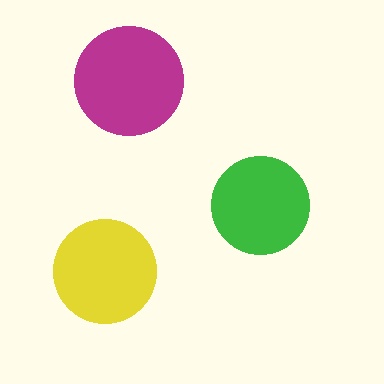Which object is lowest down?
The yellow circle is bottommost.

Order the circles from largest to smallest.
the magenta one, the yellow one, the green one.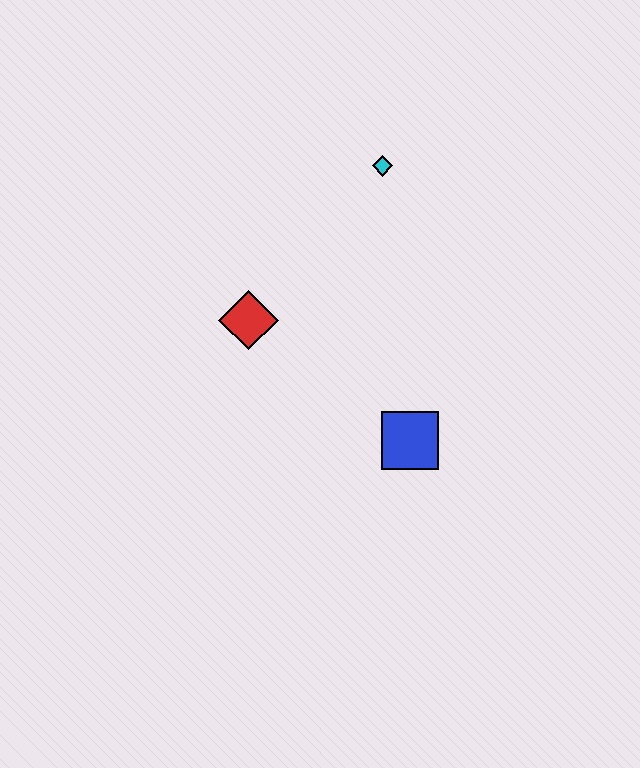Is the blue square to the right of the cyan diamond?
Yes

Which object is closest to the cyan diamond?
The red diamond is closest to the cyan diamond.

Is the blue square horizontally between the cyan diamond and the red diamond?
No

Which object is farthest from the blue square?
The cyan diamond is farthest from the blue square.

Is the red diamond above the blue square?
Yes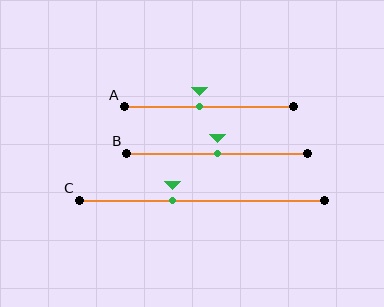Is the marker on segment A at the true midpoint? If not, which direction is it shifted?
No, the marker on segment A is shifted to the left by about 6% of the segment length.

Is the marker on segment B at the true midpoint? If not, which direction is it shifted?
Yes, the marker on segment B is at the true midpoint.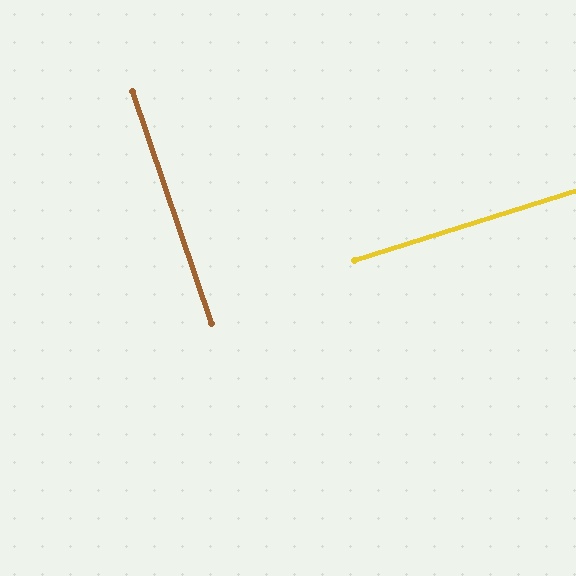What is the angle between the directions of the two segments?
Approximately 89 degrees.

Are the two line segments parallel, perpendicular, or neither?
Perpendicular — they meet at approximately 89°.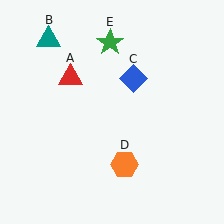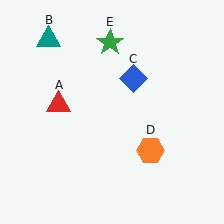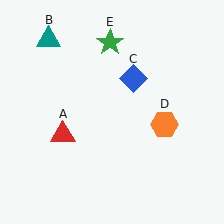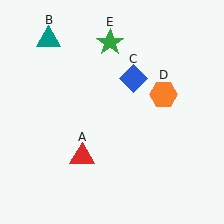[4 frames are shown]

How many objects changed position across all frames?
2 objects changed position: red triangle (object A), orange hexagon (object D).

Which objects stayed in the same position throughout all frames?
Teal triangle (object B) and blue diamond (object C) and green star (object E) remained stationary.